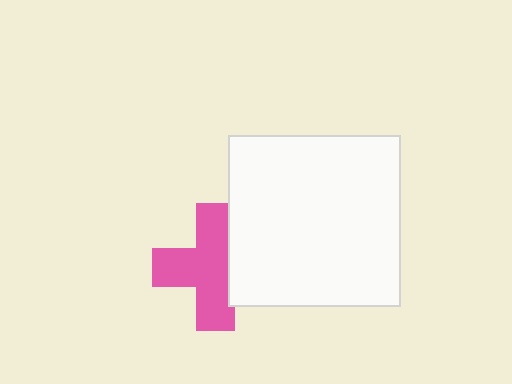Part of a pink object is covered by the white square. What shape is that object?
It is a cross.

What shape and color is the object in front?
The object in front is a white square.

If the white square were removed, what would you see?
You would see the complete pink cross.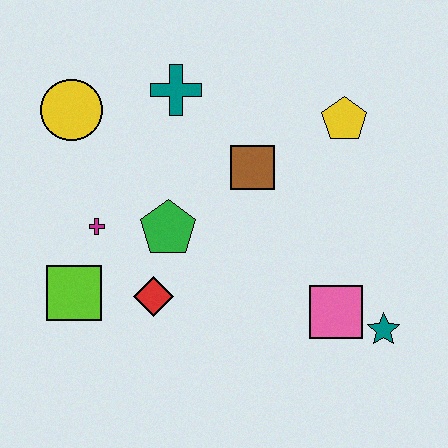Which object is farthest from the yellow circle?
The teal star is farthest from the yellow circle.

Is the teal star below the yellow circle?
Yes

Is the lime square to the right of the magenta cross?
No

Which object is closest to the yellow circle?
The teal cross is closest to the yellow circle.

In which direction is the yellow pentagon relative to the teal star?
The yellow pentagon is above the teal star.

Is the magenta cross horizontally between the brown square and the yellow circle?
Yes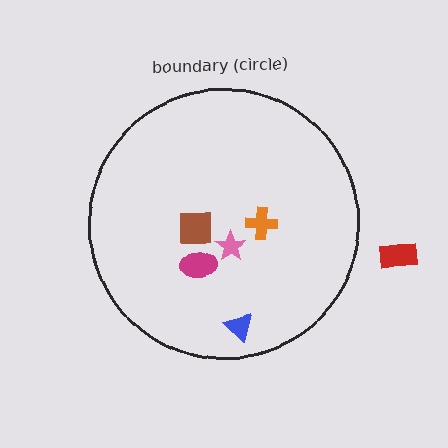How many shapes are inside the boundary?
5 inside, 1 outside.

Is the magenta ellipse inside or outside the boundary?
Inside.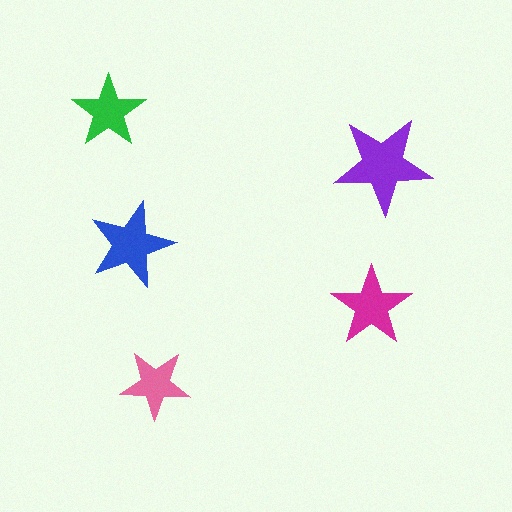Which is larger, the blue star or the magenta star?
The blue one.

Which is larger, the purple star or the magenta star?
The purple one.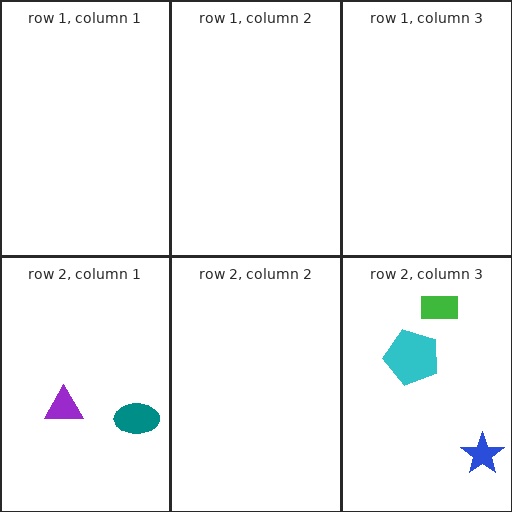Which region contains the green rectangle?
The row 2, column 3 region.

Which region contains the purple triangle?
The row 2, column 1 region.